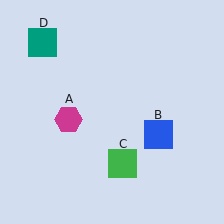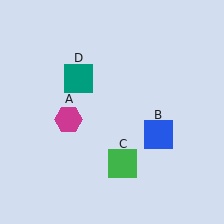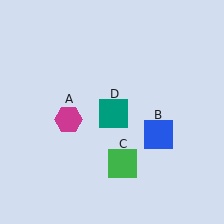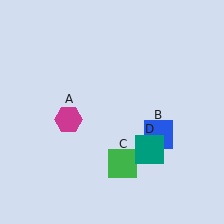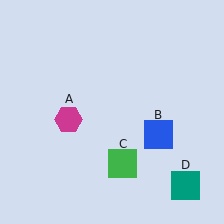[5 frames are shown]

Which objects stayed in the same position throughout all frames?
Magenta hexagon (object A) and blue square (object B) and green square (object C) remained stationary.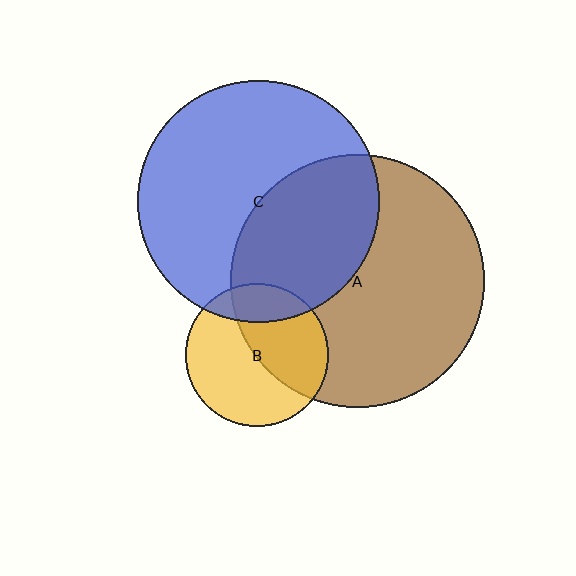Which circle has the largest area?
Circle A (brown).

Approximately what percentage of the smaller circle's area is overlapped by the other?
Approximately 40%.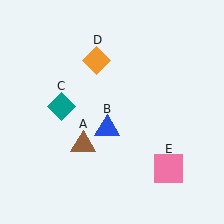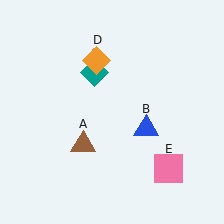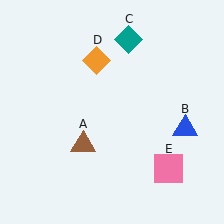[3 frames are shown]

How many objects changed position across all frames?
2 objects changed position: blue triangle (object B), teal diamond (object C).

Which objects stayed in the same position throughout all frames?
Brown triangle (object A) and orange diamond (object D) and pink square (object E) remained stationary.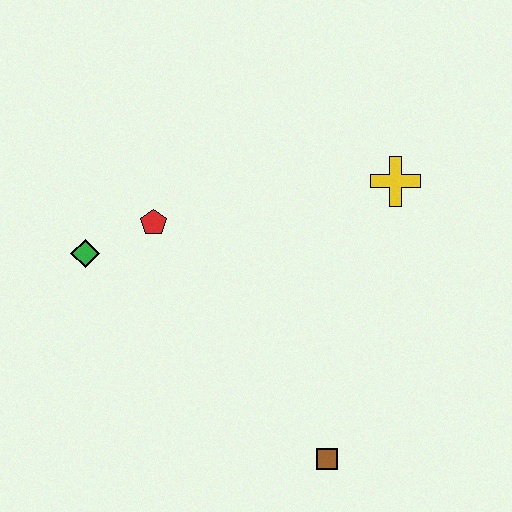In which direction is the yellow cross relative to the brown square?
The yellow cross is above the brown square.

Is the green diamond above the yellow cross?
No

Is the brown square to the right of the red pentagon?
Yes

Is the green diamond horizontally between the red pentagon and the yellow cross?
No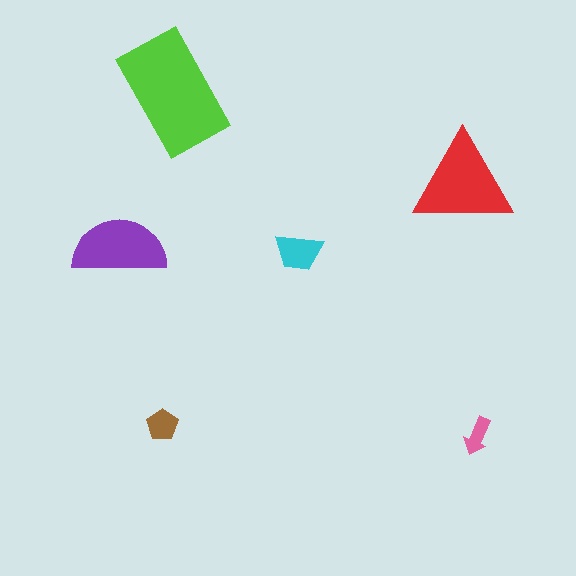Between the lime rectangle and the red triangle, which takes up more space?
The lime rectangle.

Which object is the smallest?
The pink arrow.